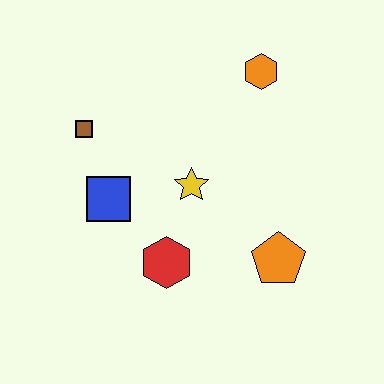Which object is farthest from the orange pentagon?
The brown square is farthest from the orange pentagon.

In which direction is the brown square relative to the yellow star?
The brown square is to the left of the yellow star.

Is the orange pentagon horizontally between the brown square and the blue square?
No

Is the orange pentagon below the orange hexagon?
Yes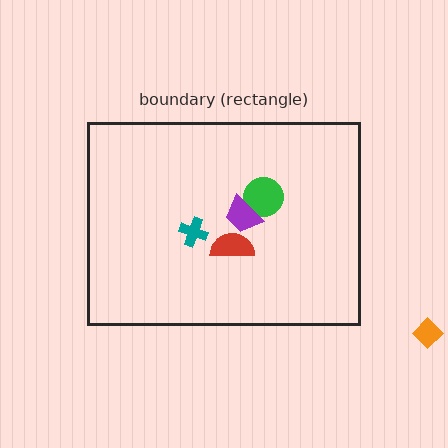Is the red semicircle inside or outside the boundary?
Inside.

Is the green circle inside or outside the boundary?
Inside.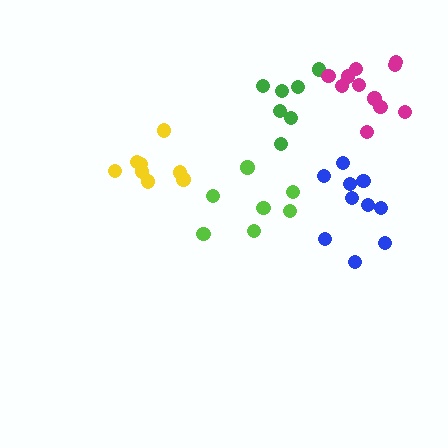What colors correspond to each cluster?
The clusters are colored: yellow, green, lime, blue, magenta.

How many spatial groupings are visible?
There are 5 spatial groupings.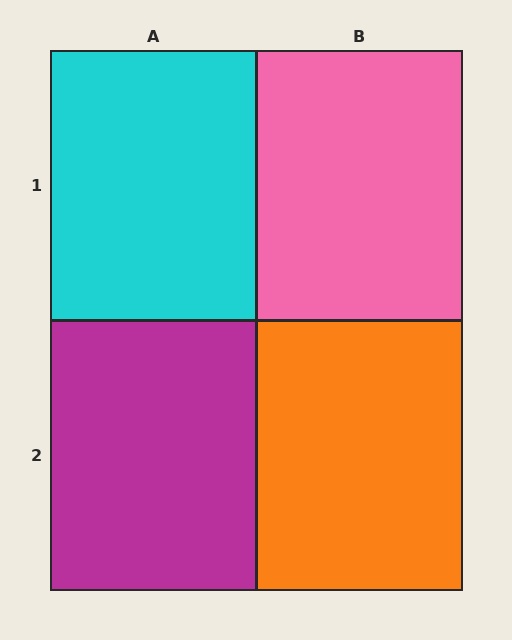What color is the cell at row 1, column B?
Pink.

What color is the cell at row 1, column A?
Cyan.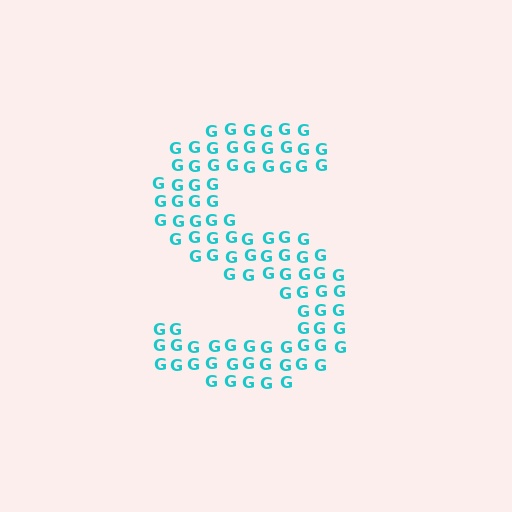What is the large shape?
The large shape is the letter S.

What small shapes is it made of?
It is made of small letter G's.